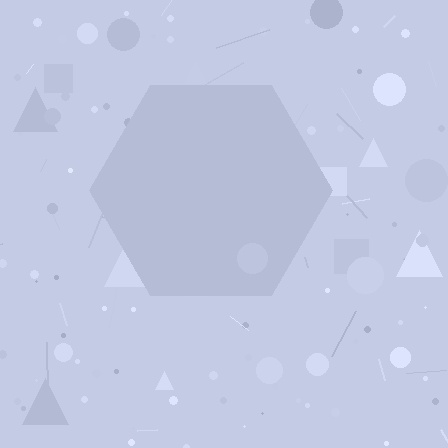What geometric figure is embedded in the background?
A hexagon is embedded in the background.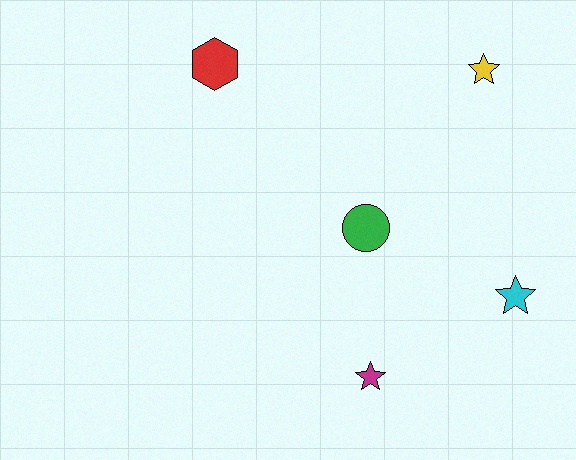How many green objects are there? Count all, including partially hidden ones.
There is 1 green object.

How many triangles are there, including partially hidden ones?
There are no triangles.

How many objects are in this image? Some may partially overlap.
There are 5 objects.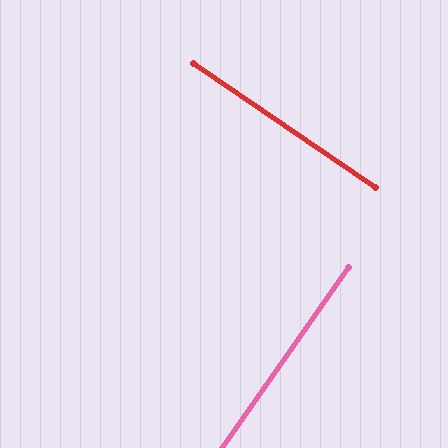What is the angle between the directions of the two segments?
Approximately 89 degrees.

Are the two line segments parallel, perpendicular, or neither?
Perpendicular — they meet at approximately 89°.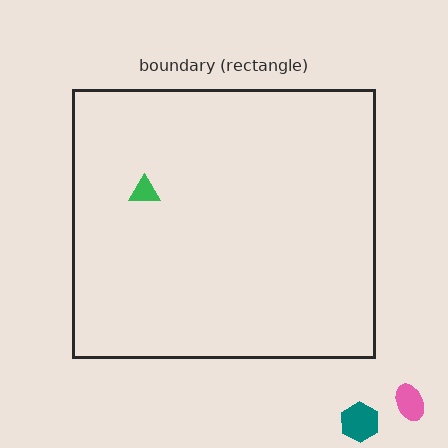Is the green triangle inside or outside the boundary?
Inside.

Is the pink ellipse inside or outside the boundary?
Outside.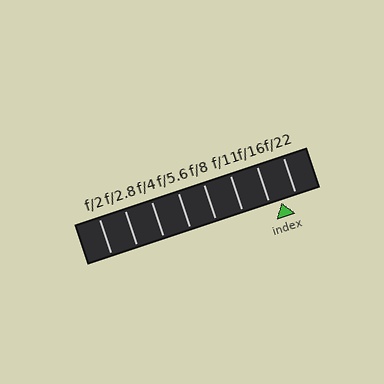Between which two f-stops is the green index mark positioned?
The index mark is between f/16 and f/22.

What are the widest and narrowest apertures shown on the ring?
The widest aperture shown is f/2 and the narrowest is f/22.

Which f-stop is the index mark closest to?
The index mark is closest to f/16.